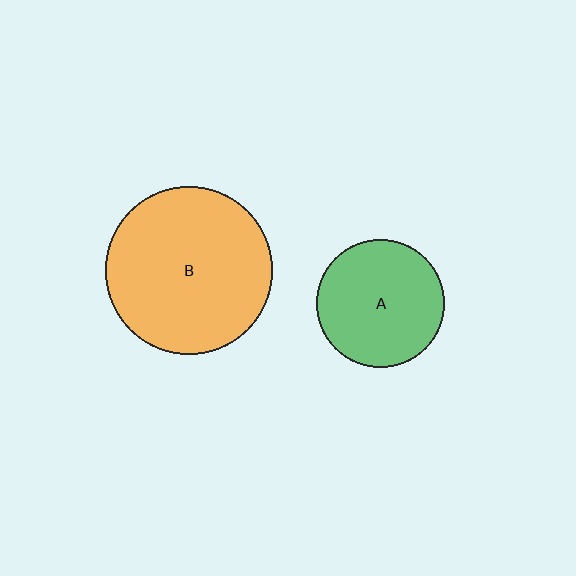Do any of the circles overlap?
No, none of the circles overlap.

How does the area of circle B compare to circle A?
Approximately 1.7 times.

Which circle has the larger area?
Circle B (orange).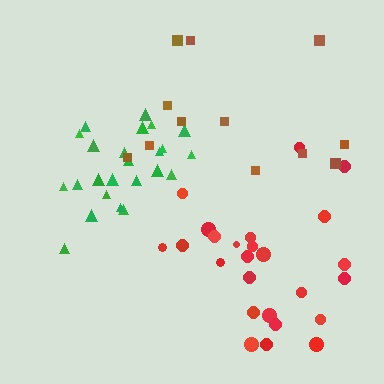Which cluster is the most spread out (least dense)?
Brown.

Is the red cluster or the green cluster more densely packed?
Green.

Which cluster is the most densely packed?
Green.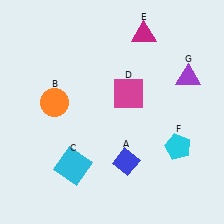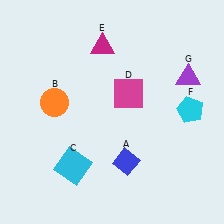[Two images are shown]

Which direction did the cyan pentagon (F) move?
The cyan pentagon (F) moved up.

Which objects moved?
The objects that moved are: the magenta triangle (E), the cyan pentagon (F).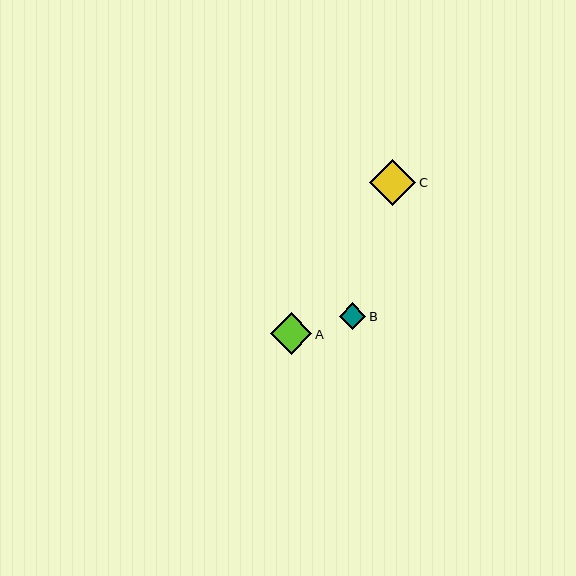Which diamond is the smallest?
Diamond B is the smallest with a size of approximately 26 pixels.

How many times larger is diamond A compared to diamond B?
Diamond A is approximately 1.6 times the size of diamond B.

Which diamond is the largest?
Diamond C is the largest with a size of approximately 46 pixels.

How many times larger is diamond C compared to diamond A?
Diamond C is approximately 1.1 times the size of diamond A.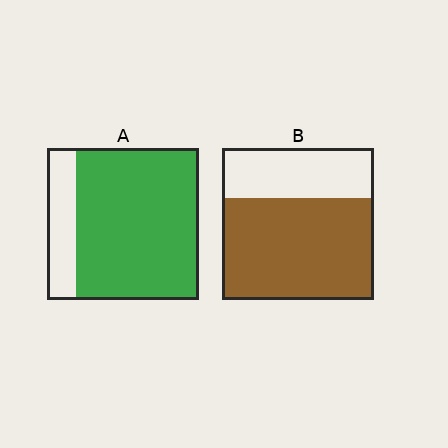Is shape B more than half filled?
Yes.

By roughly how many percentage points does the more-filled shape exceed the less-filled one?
By roughly 15 percentage points (A over B).